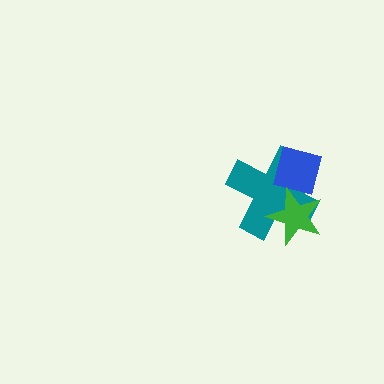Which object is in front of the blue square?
The green star is in front of the blue square.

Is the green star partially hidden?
No, no other shape covers it.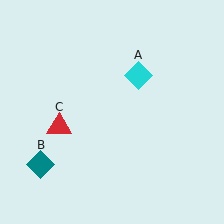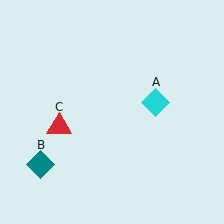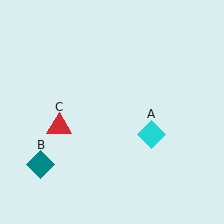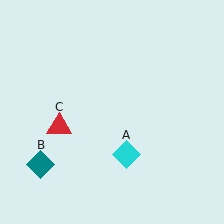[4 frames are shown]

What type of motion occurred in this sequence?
The cyan diamond (object A) rotated clockwise around the center of the scene.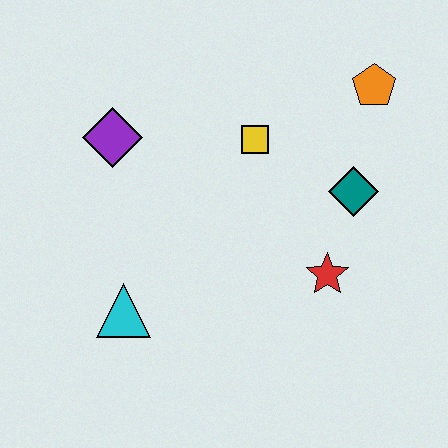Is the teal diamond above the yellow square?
No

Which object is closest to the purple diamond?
The yellow square is closest to the purple diamond.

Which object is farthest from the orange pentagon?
The cyan triangle is farthest from the orange pentagon.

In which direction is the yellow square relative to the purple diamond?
The yellow square is to the right of the purple diamond.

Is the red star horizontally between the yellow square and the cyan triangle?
No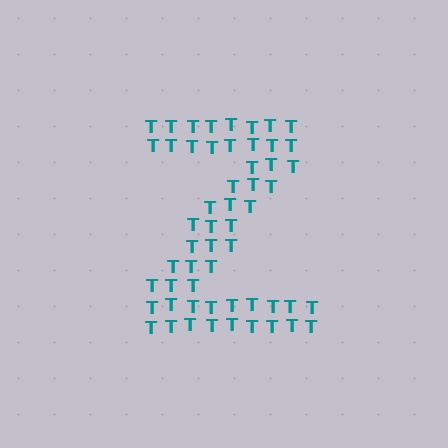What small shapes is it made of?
It is made of small letter T's.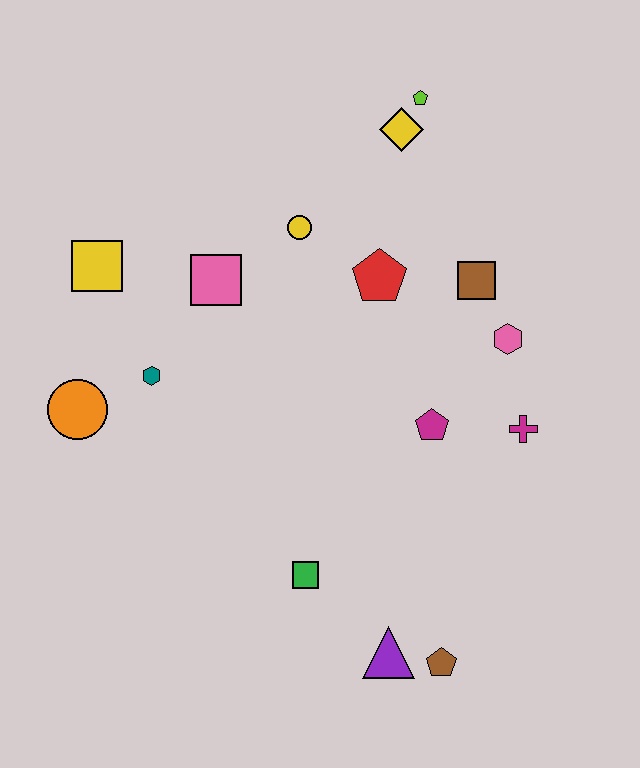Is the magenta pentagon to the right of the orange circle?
Yes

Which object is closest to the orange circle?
The teal hexagon is closest to the orange circle.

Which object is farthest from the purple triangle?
The lime pentagon is farthest from the purple triangle.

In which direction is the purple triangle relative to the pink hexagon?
The purple triangle is below the pink hexagon.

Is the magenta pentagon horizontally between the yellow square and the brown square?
Yes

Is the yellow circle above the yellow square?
Yes